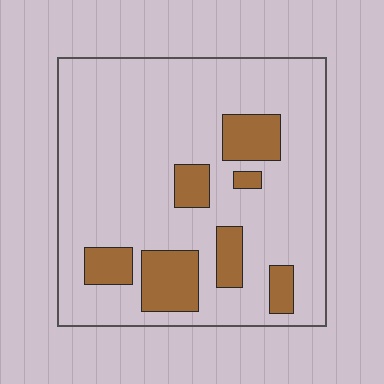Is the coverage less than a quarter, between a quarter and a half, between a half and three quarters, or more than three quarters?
Less than a quarter.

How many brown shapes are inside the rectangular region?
7.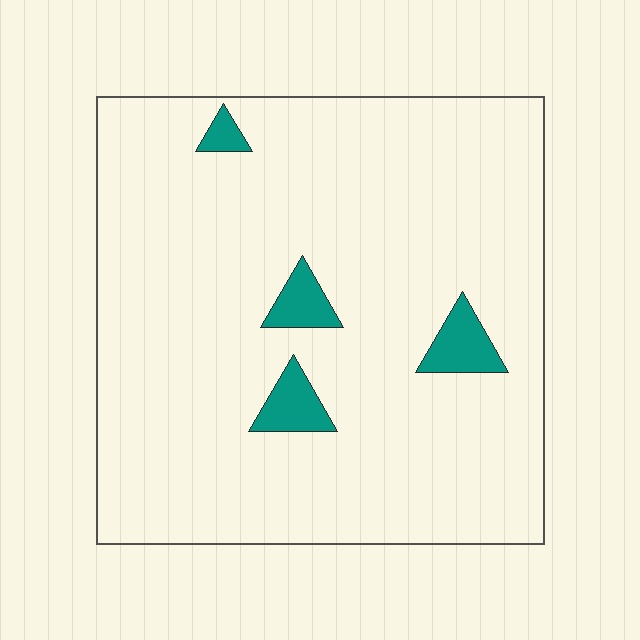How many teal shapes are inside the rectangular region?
4.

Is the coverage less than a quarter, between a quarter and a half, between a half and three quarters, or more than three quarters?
Less than a quarter.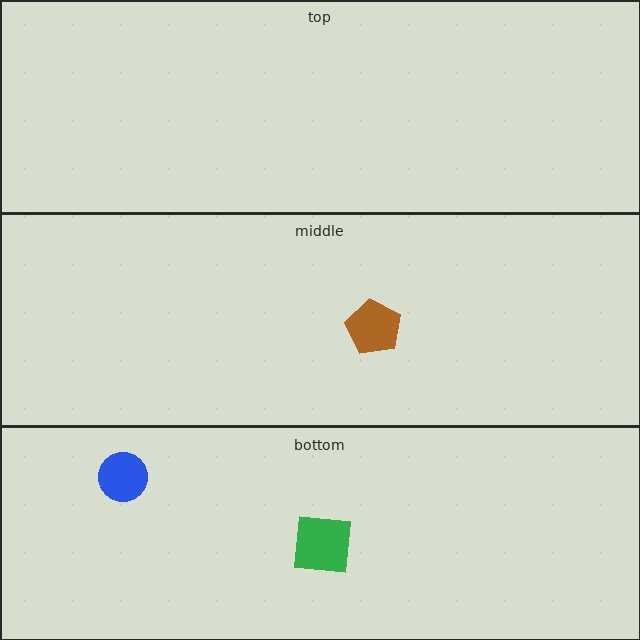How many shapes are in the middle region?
1.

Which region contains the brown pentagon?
The middle region.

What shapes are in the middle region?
The brown pentagon.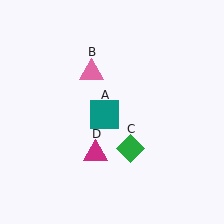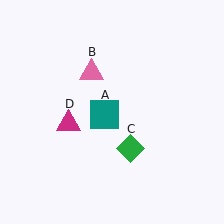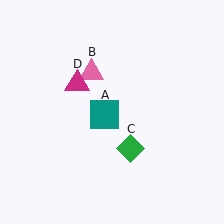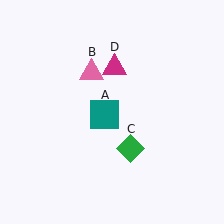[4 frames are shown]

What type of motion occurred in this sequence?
The magenta triangle (object D) rotated clockwise around the center of the scene.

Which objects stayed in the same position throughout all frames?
Teal square (object A) and pink triangle (object B) and green diamond (object C) remained stationary.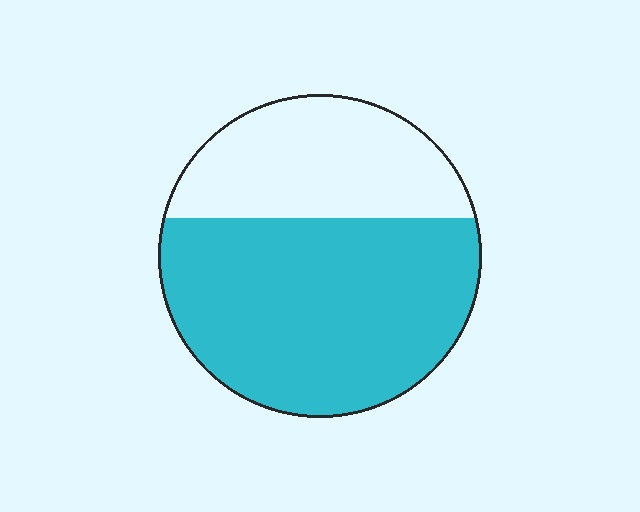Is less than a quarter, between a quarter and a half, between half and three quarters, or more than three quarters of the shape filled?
Between half and three quarters.